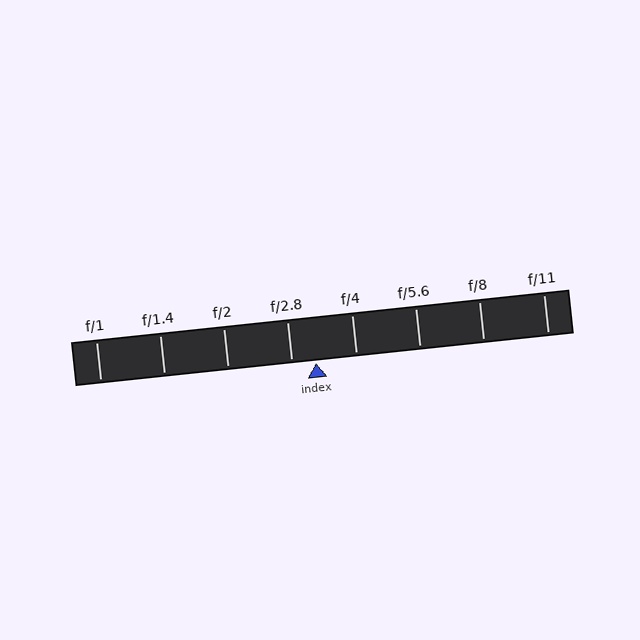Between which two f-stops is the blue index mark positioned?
The index mark is between f/2.8 and f/4.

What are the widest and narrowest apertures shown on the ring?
The widest aperture shown is f/1 and the narrowest is f/11.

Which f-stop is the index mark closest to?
The index mark is closest to f/2.8.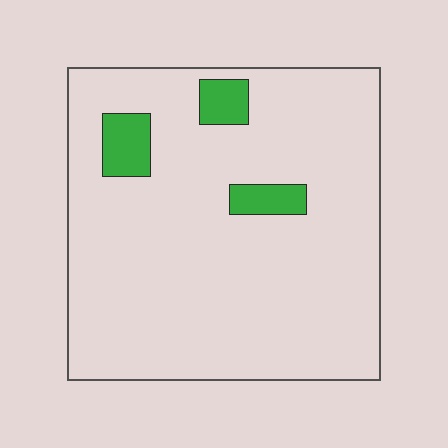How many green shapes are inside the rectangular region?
3.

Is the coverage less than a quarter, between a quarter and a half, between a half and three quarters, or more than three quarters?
Less than a quarter.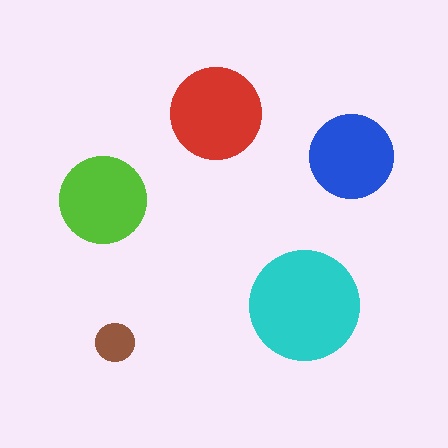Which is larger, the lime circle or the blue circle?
The lime one.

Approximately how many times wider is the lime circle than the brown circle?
About 2 times wider.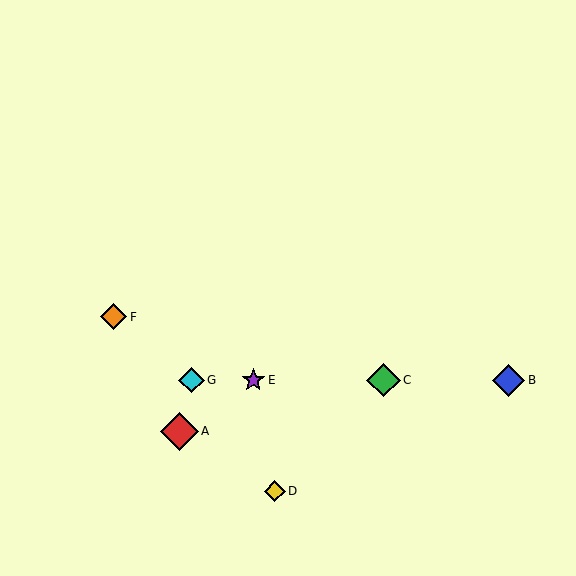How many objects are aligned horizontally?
4 objects (B, C, E, G) are aligned horizontally.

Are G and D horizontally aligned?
No, G is at y≈380 and D is at y≈491.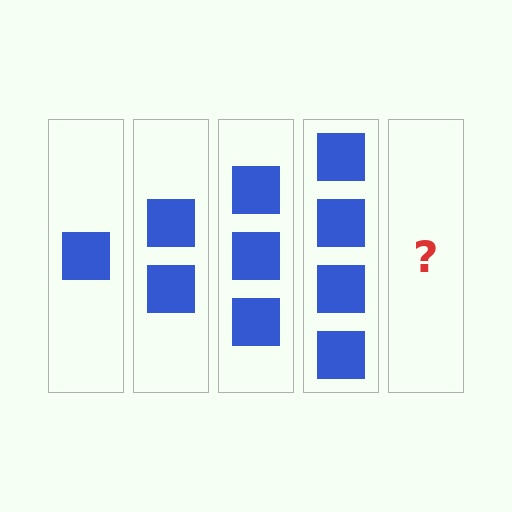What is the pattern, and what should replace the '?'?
The pattern is that each step adds one more square. The '?' should be 5 squares.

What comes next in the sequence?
The next element should be 5 squares.